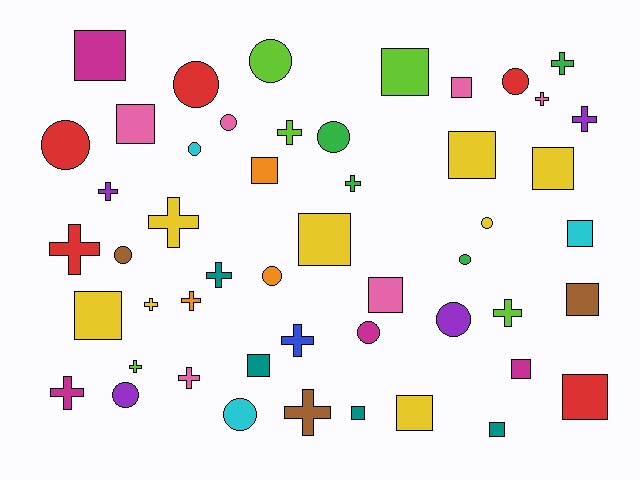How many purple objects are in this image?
There are 4 purple objects.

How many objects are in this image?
There are 50 objects.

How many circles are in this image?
There are 15 circles.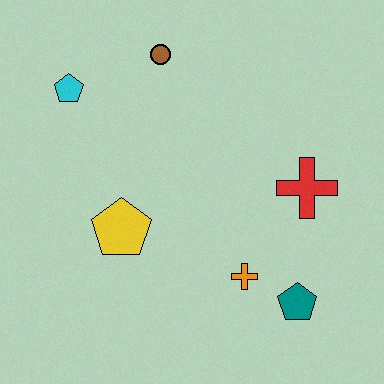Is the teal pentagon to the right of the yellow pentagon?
Yes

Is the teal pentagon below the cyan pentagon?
Yes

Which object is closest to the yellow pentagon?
The orange cross is closest to the yellow pentagon.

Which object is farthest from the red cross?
The cyan pentagon is farthest from the red cross.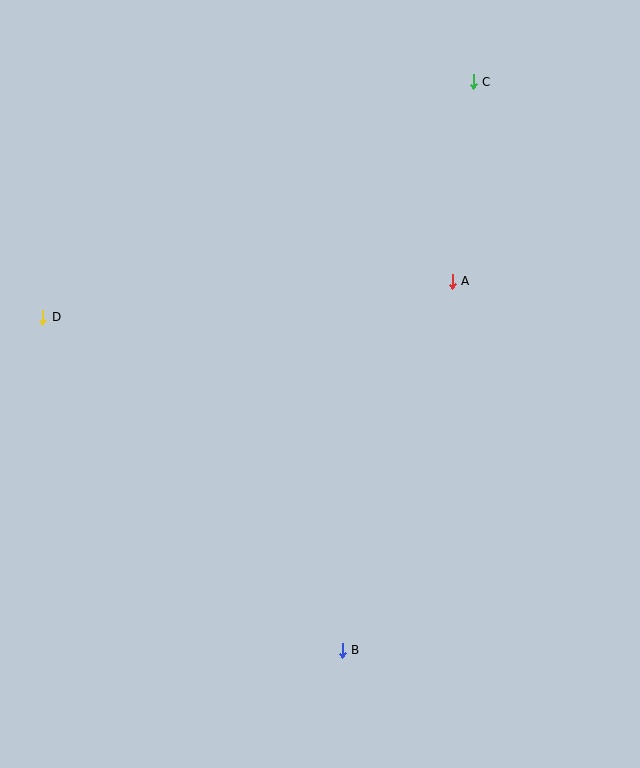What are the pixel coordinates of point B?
Point B is at (342, 650).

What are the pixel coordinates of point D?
Point D is at (43, 317).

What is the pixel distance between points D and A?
The distance between D and A is 411 pixels.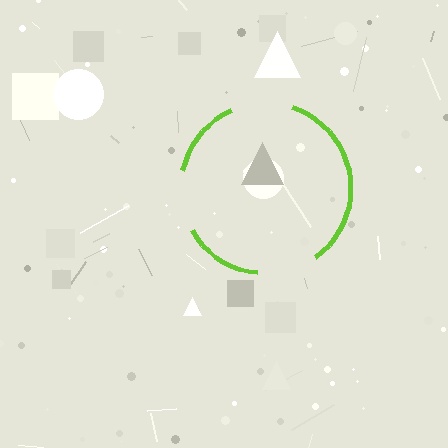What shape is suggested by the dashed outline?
The dashed outline suggests a circle.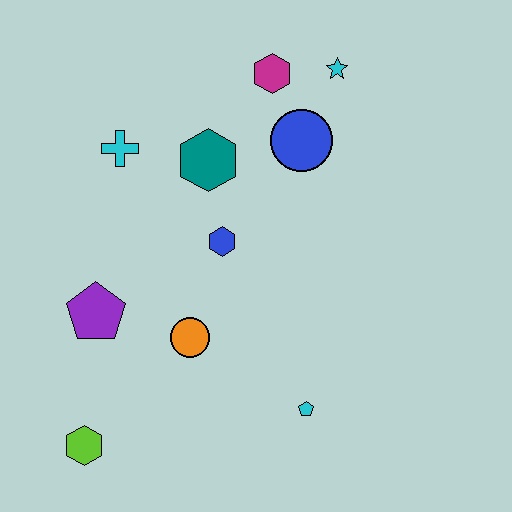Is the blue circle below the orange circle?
No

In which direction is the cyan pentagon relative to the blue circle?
The cyan pentagon is below the blue circle.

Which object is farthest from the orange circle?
The cyan star is farthest from the orange circle.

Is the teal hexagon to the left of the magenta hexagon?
Yes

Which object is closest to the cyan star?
The magenta hexagon is closest to the cyan star.